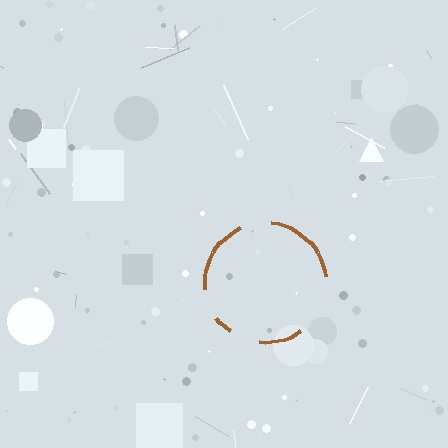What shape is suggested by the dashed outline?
The dashed outline suggests a circle.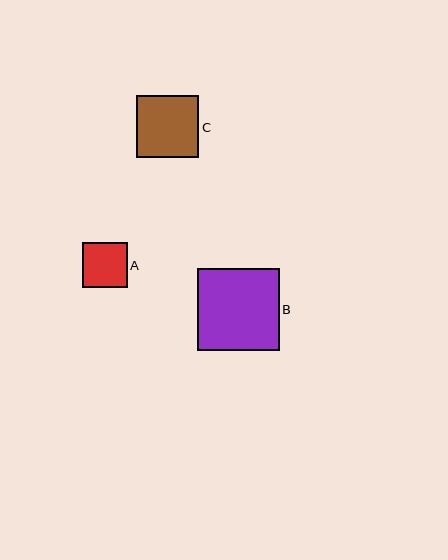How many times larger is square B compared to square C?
Square B is approximately 1.3 times the size of square C.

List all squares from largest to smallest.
From largest to smallest: B, C, A.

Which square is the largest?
Square B is the largest with a size of approximately 82 pixels.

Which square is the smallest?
Square A is the smallest with a size of approximately 45 pixels.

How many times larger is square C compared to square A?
Square C is approximately 1.4 times the size of square A.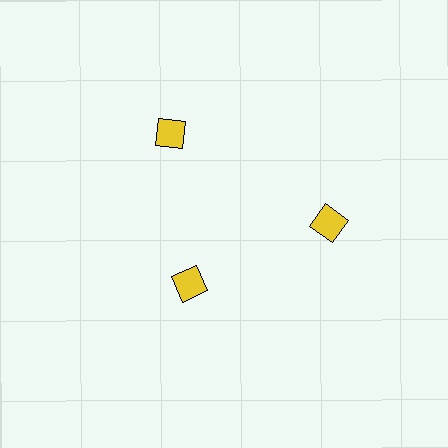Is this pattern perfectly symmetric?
No. The 3 yellow squares are arranged in a ring, but one element near the 7 o'clock position is pulled inward toward the center, breaking the 3-fold rotational symmetry.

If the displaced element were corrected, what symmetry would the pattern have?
It would have 3-fold rotational symmetry — the pattern would map onto itself every 120 degrees.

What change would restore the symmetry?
The symmetry would be restored by moving it outward, back onto the ring so that all 3 squares sit at equal angles and equal distance from the center.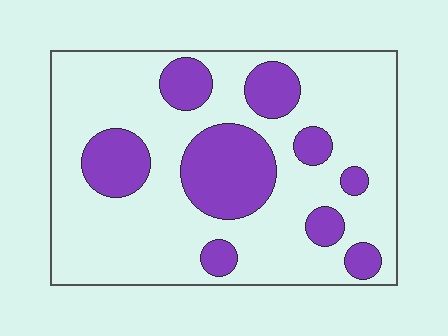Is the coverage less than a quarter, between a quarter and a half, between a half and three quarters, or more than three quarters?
Between a quarter and a half.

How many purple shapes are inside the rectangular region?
9.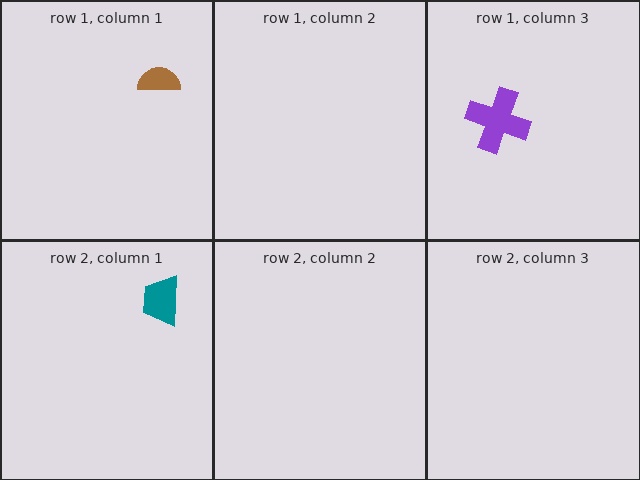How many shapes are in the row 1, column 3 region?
1.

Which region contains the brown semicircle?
The row 1, column 1 region.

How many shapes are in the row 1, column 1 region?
1.